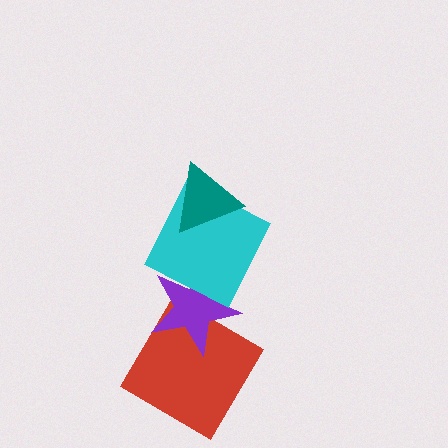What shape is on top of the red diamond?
The purple star is on top of the red diamond.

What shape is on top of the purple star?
The cyan square is on top of the purple star.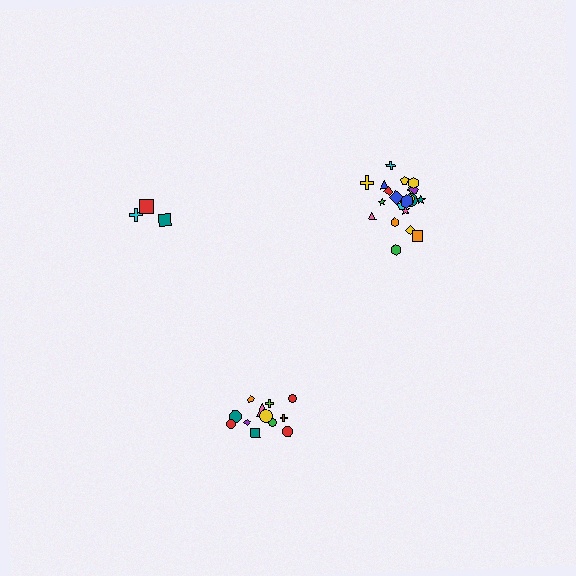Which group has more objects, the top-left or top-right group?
The top-right group.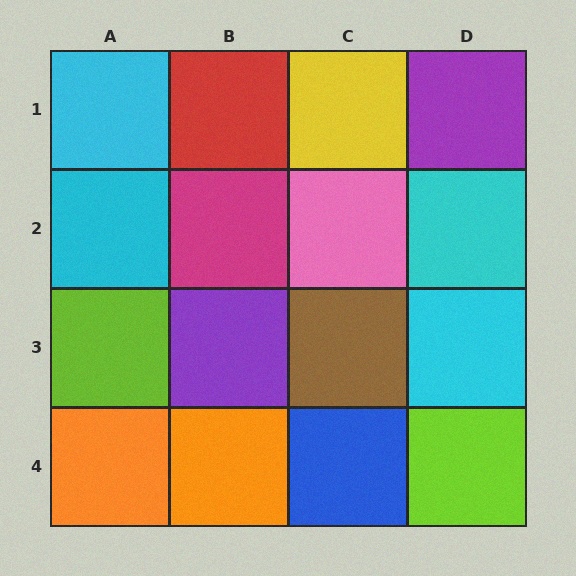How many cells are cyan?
4 cells are cyan.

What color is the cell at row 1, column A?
Cyan.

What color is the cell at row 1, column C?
Yellow.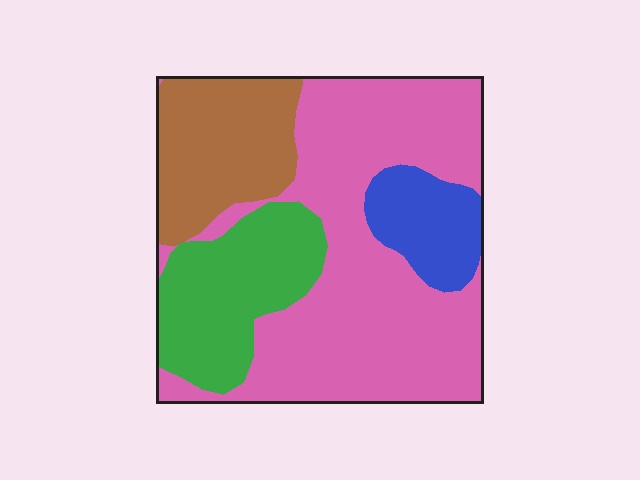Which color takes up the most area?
Pink, at roughly 50%.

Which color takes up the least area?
Blue, at roughly 10%.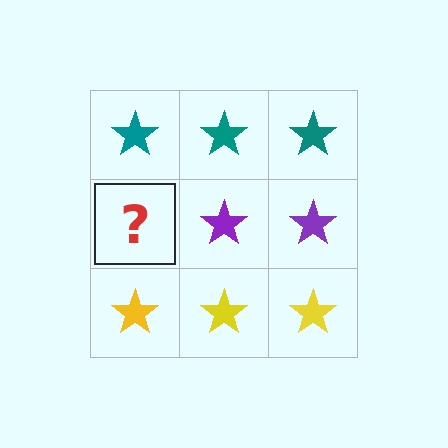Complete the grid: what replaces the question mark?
The question mark should be replaced with a purple star.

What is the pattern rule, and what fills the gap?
The rule is that each row has a consistent color. The gap should be filled with a purple star.